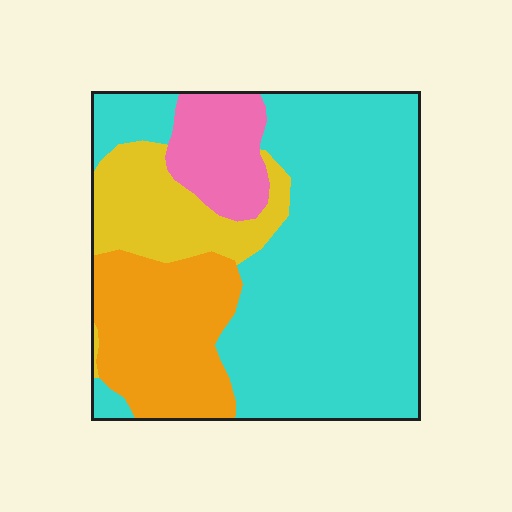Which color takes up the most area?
Cyan, at roughly 55%.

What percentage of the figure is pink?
Pink takes up less than a sixth of the figure.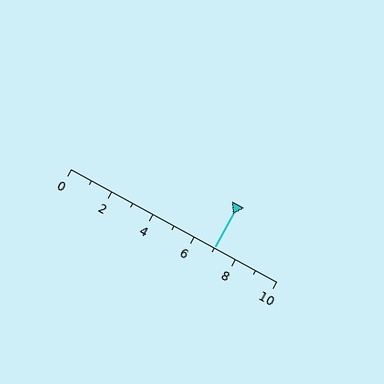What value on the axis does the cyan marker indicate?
The marker indicates approximately 7.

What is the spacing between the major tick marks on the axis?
The major ticks are spaced 2 apart.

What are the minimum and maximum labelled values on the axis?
The axis runs from 0 to 10.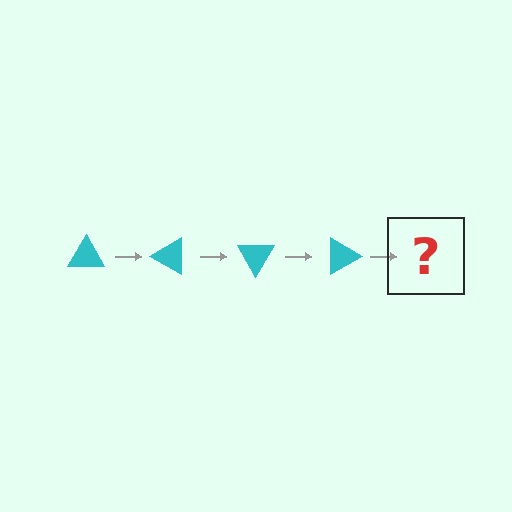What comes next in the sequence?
The next element should be a cyan triangle rotated 120 degrees.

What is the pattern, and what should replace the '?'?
The pattern is that the triangle rotates 30 degrees each step. The '?' should be a cyan triangle rotated 120 degrees.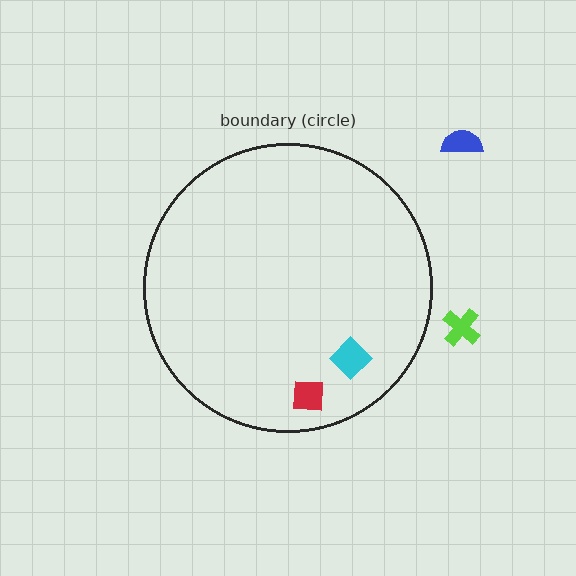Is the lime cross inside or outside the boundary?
Outside.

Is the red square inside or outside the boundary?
Inside.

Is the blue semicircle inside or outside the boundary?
Outside.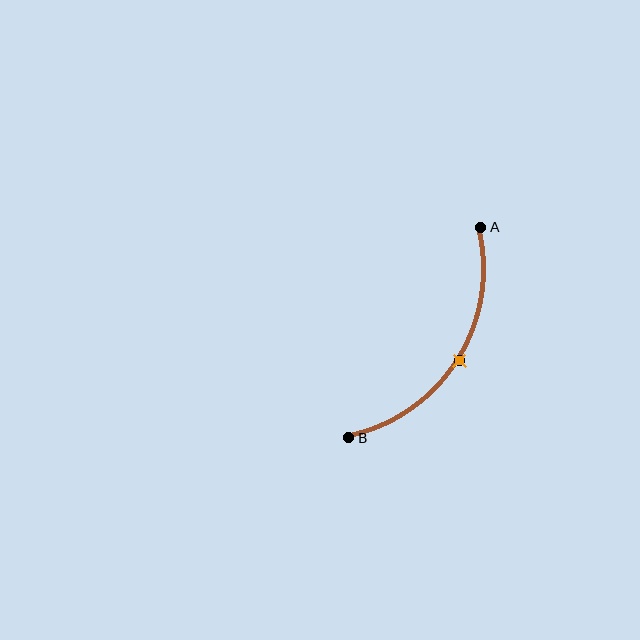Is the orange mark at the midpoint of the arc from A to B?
Yes. The orange mark lies on the arc at equal arc-length from both A and B — it is the arc midpoint.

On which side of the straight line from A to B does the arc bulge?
The arc bulges to the right of the straight line connecting A and B.